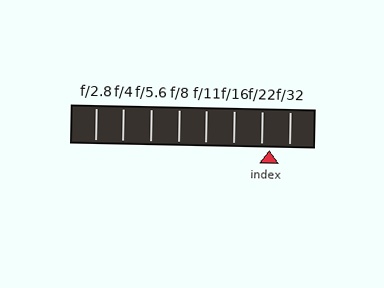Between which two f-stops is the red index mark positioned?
The index mark is between f/22 and f/32.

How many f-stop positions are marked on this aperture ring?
There are 8 f-stop positions marked.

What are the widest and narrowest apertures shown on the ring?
The widest aperture shown is f/2.8 and the narrowest is f/32.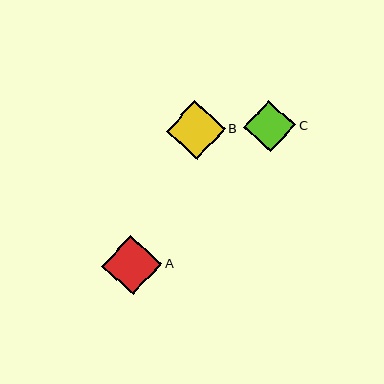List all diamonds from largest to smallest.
From largest to smallest: A, B, C.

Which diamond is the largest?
Diamond A is the largest with a size of approximately 60 pixels.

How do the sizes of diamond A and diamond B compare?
Diamond A and diamond B are approximately the same size.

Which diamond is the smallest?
Diamond C is the smallest with a size of approximately 52 pixels.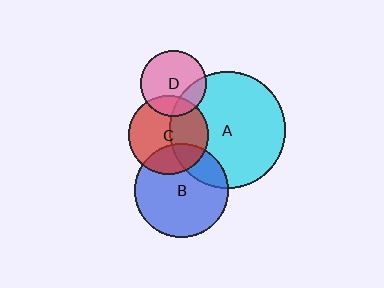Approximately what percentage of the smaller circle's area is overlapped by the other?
Approximately 20%.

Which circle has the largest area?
Circle A (cyan).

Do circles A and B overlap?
Yes.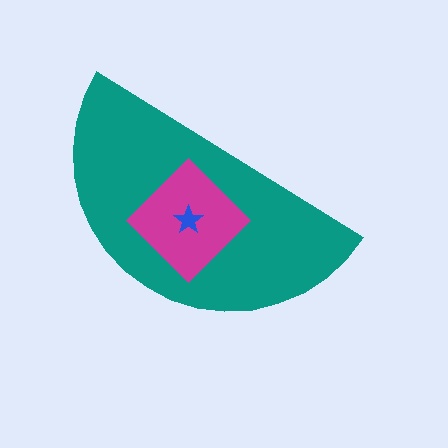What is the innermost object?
The blue star.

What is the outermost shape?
The teal semicircle.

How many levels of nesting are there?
3.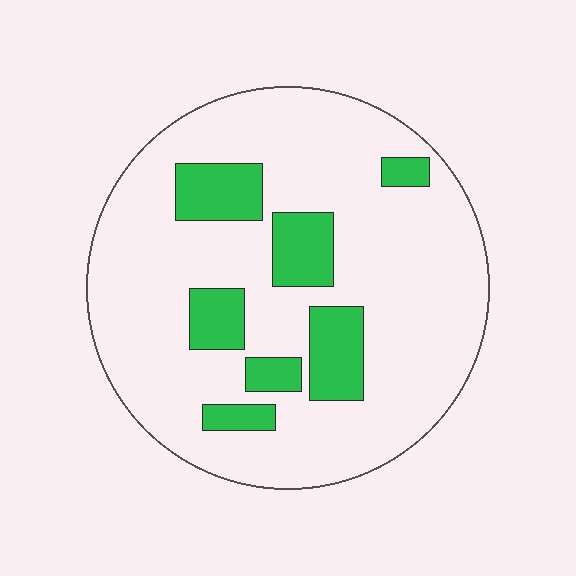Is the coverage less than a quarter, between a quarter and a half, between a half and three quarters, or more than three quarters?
Less than a quarter.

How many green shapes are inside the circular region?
7.